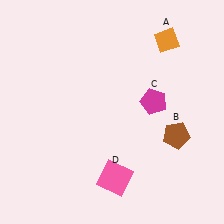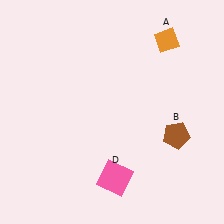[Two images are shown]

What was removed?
The magenta pentagon (C) was removed in Image 2.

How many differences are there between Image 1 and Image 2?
There is 1 difference between the two images.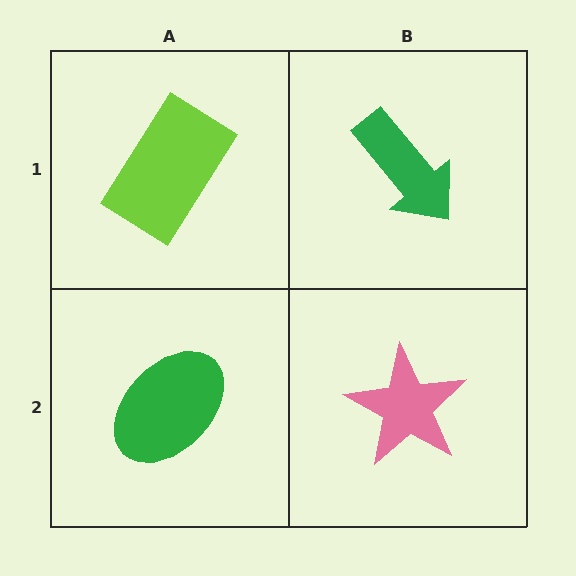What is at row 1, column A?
A lime rectangle.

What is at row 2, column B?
A pink star.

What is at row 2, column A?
A green ellipse.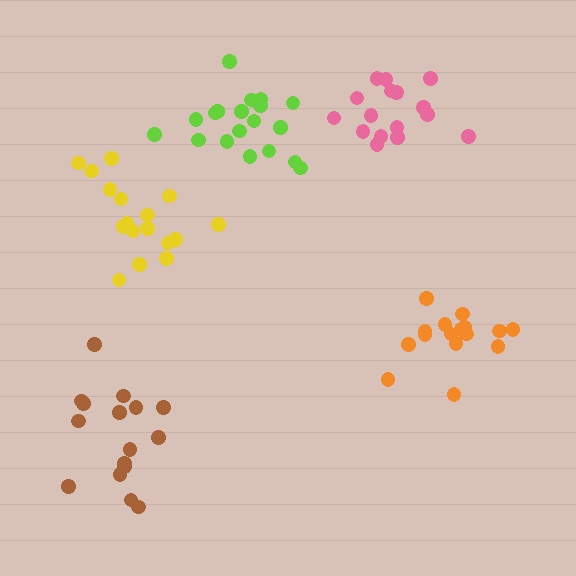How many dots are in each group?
Group 1: 17 dots, Group 2: 20 dots, Group 3: 16 dots, Group 4: 16 dots, Group 5: 18 dots (87 total).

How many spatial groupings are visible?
There are 5 spatial groupings.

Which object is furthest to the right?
The orange cluster is rightmost.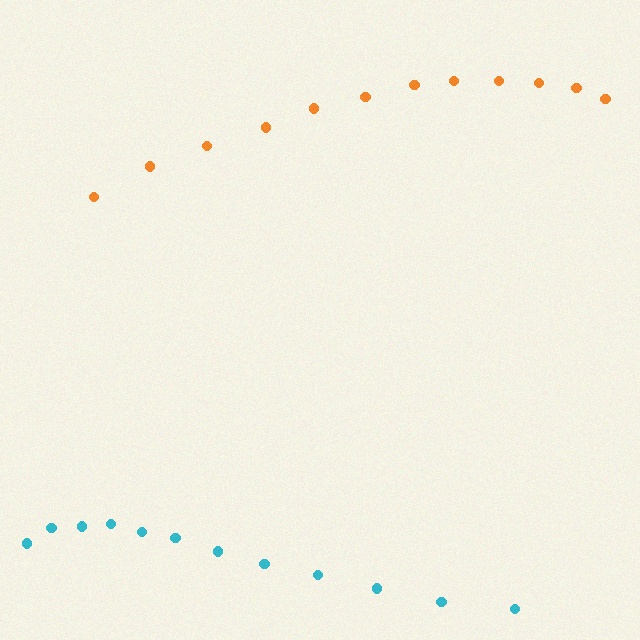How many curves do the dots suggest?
There are 2 distinct paths.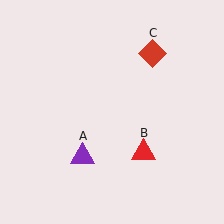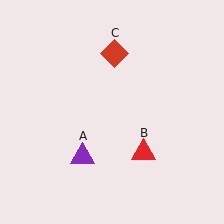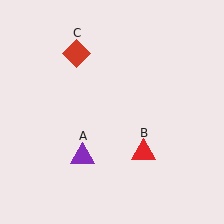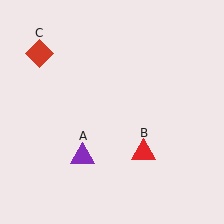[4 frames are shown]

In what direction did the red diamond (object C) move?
The red diamond (object C) moved left.